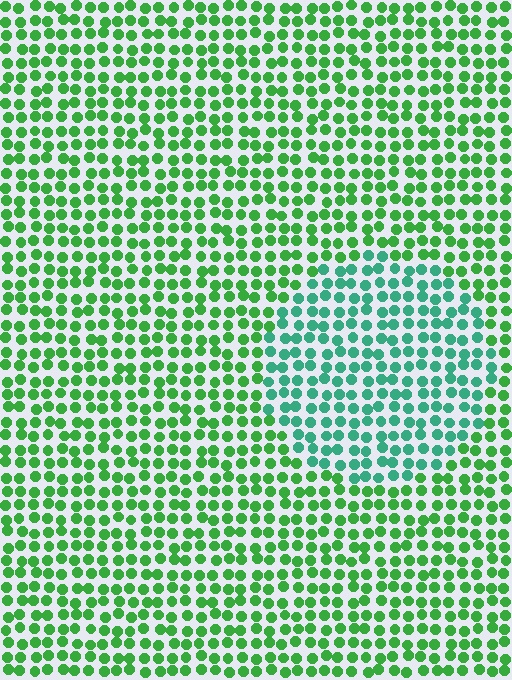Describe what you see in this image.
The image is filled with small green elements in a uniform arrangement. A circle-shaped region is visible where the elements are tinted to a slightly different hue, forming a subtle color boundary.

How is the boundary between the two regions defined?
The boundary is defined purely by a slight shift in hue (about 36 degrees). Spacing, size, and orientation are identical on both sides.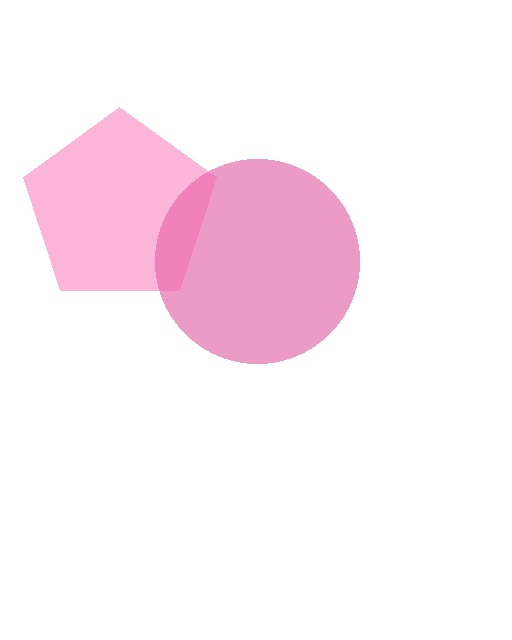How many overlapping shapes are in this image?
There are 2 overlapping shapes in the image.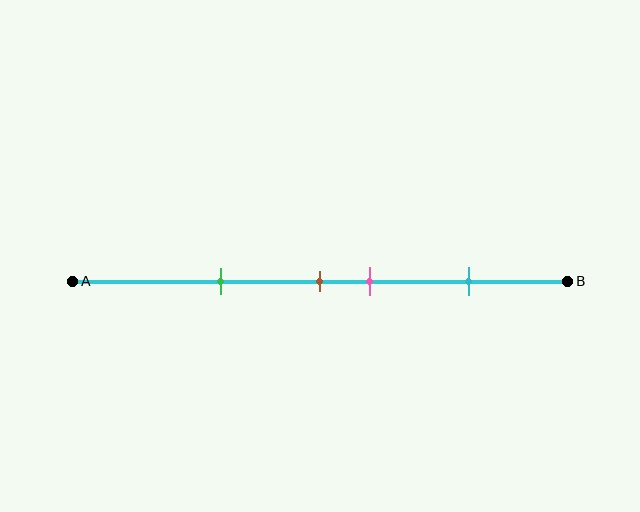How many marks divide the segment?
There are 4 marks dividing the segment.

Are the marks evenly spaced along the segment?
No, the marks are not evenly spaced.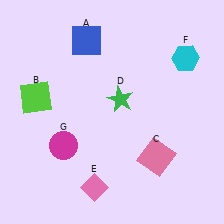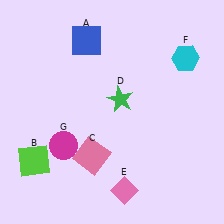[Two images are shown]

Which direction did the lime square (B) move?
The lime square (B) moved down.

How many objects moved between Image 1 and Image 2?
3 objects moved between the two images.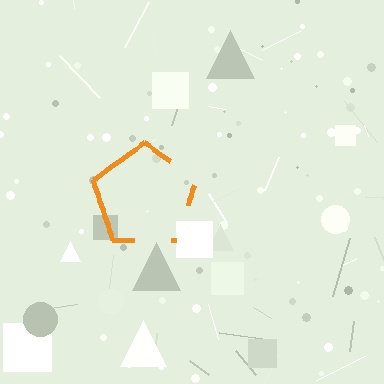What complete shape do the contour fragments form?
The contour fragments form a pentagon.